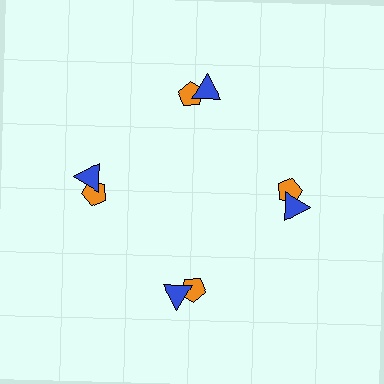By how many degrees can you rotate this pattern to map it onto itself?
The pattern maps onto itself every 90 degrees of rotation.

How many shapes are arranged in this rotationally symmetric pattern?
There are 8 shapes, arranged in 4 groups of 2.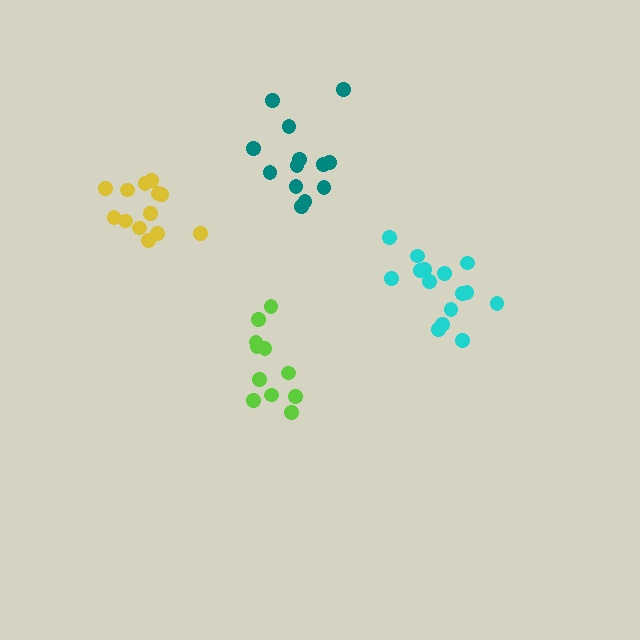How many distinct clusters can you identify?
There are 4 distinct clusters.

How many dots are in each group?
Group 1: 13 dots, Group 2: 15 dots, Group 3: 11 dots, Group 4: 13 dots (52 total).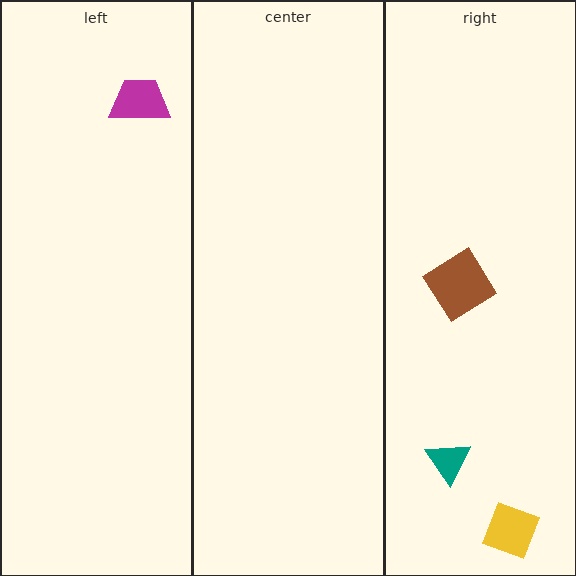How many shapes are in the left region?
1.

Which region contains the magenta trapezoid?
The left region.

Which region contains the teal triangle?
The right region.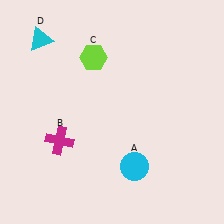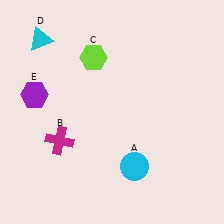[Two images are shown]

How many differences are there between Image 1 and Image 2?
There is 1 difference between the two images.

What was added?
A purple hexagon (E) was added in Image 2.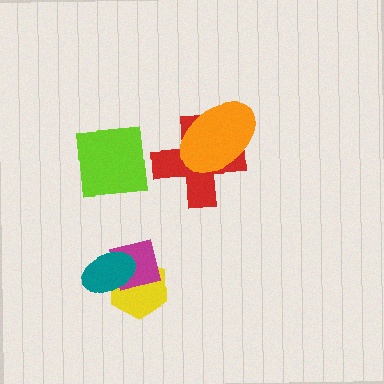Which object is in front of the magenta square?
The teal ellipse is in front of the magenta square.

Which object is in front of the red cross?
The orange ellipse is in front of the red cross.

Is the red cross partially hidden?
Yes, it is partially covered by another shape.